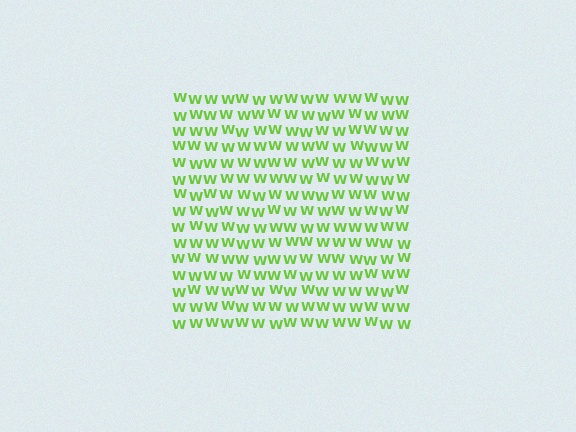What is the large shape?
The large shape is a square.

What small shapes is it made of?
It is made of small letter W's.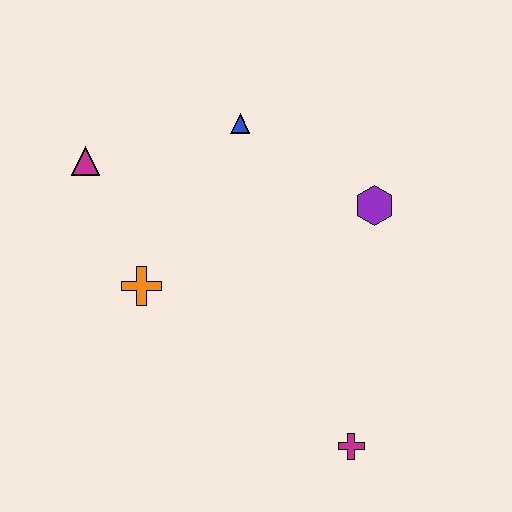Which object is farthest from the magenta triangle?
The magenta cross is farthest from the magenta triangle.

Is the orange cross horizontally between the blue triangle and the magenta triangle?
Yes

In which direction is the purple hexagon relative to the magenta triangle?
The purple hexagon is to the right of the magenta triangle.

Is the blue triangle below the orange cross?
No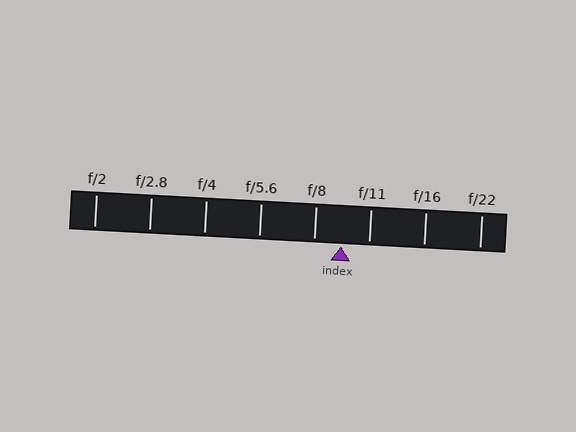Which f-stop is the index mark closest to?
The index mark is closest to f/8.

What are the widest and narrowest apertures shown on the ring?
The widest aperture shown is f/2 and the narrowest is f/22.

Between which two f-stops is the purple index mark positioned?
The index mark is between f/8 and f/11.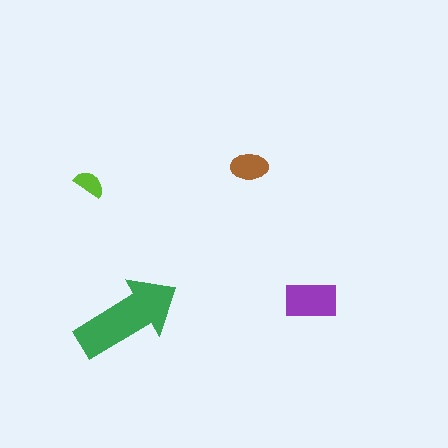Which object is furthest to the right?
The purple rectangle is rightmost.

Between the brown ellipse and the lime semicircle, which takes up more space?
The brown ellipse.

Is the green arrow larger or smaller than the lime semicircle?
Larger.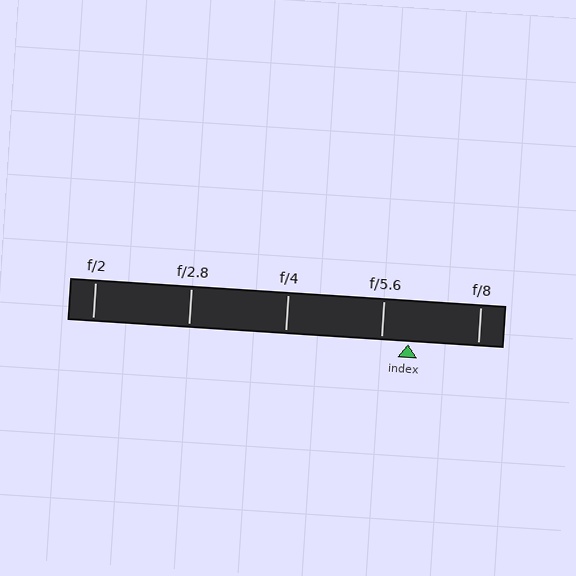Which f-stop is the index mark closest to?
The index mark is closest to f/5.6.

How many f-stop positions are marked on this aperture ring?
There are 5 f-stop positions marked.